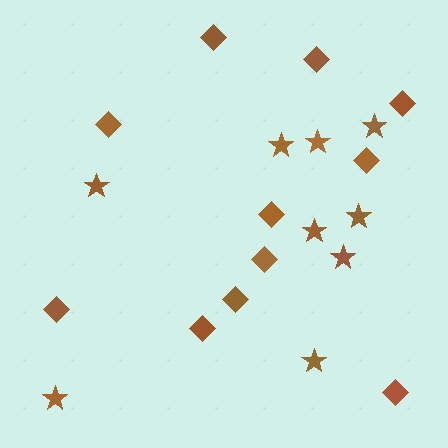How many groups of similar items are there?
There are 2 groups: one group of stars (9) and one group of diamonds (11).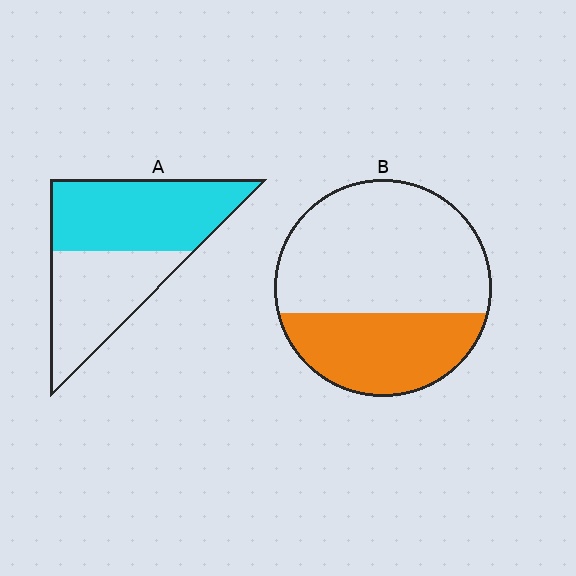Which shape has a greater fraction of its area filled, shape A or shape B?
Shape A.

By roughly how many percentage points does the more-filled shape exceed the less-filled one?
By roughly 20 percentage points (A over B).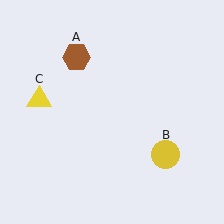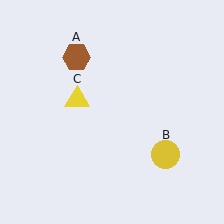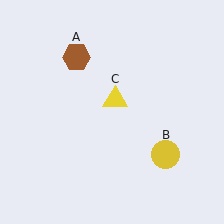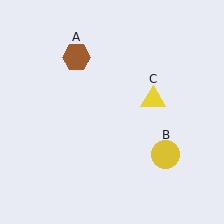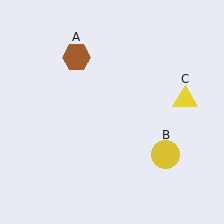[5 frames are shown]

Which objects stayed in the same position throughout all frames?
Brown hexagon (object A) and yellow circle (object B) remained stationary.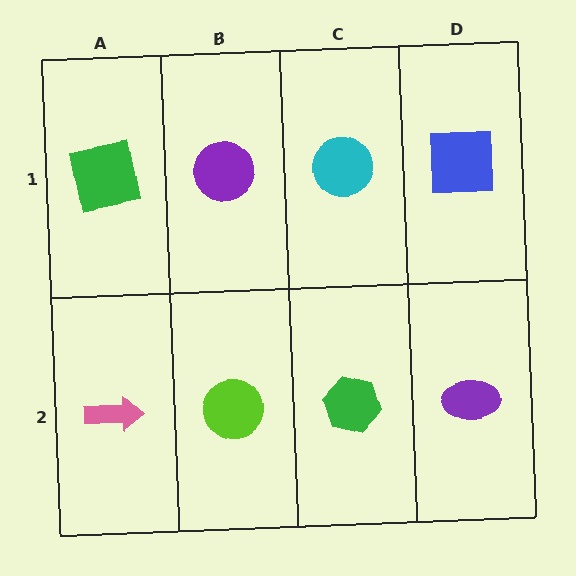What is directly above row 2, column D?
A blue square.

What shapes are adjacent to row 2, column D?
A blue square (row 1, column D), a green hexagon (row 2, column C).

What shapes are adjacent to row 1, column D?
A purple ellipse (row 2, column D), a cyan circle (row 1, column C).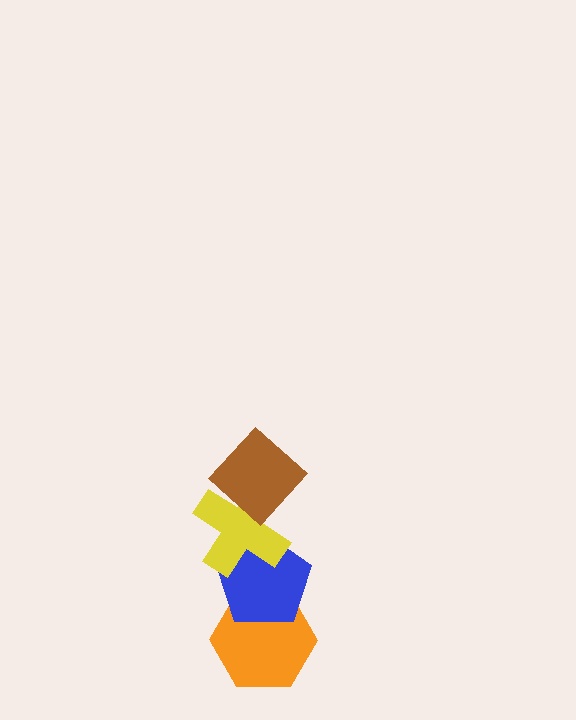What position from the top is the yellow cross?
The yellow cross is 2nd from the top.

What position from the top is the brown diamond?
The brown diamond is 1st from the top.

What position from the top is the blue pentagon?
The blue pentagon is 3rd from the top.